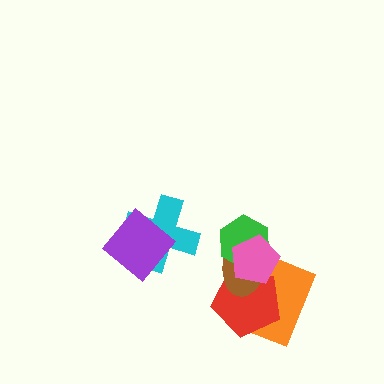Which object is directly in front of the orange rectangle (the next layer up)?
The red pentagon is directly in front of the orange rectangle.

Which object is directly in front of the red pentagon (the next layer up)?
The brown ellipse is directly in front of the red pentagon.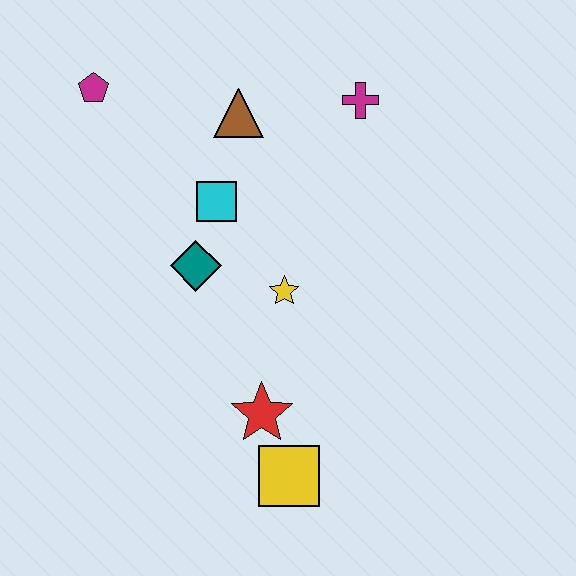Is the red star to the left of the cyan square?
No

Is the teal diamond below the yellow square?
No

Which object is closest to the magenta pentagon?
The brown triangle is closest to the magenta pentagon.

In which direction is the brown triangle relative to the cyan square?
The brown triangle is above the cyan square.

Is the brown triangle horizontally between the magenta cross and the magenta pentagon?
Yes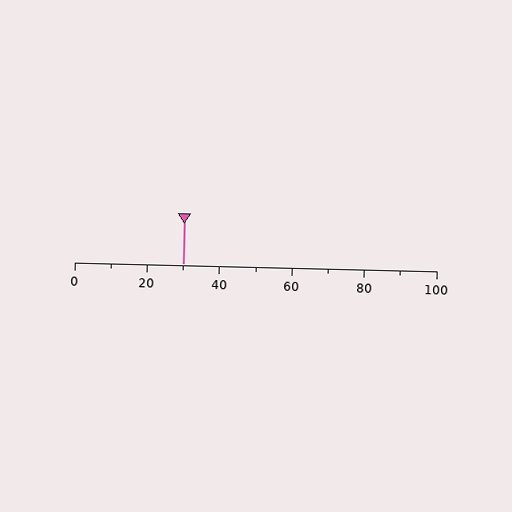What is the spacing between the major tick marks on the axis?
The major ticks are spaced 20 apart.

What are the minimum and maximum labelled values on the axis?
The axis runs from 0 to 100.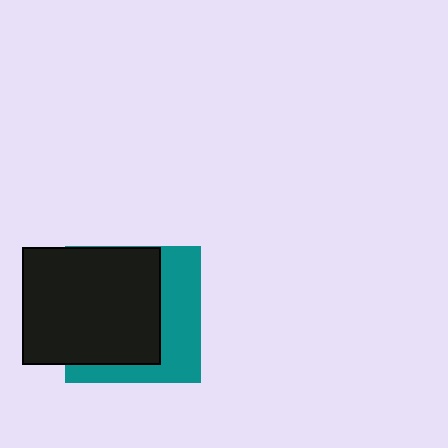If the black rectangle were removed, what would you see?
You would see the complete teal square.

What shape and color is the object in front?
The object in front is a black rectangle.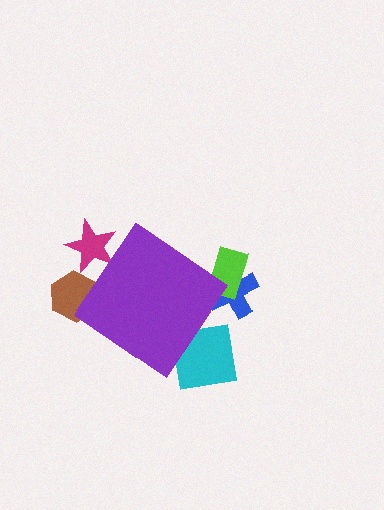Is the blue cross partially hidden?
Yes, the blue cross is partially hidden behind the purple diamond.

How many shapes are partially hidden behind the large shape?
5 shapes are partially hidden.